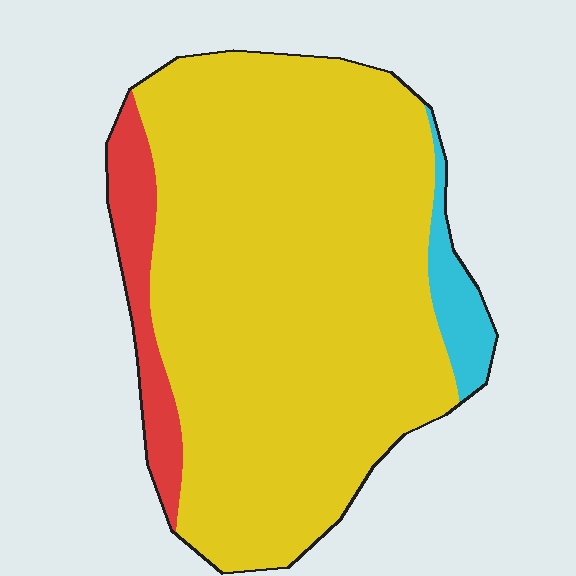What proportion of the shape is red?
Red covers about 10% of the shape.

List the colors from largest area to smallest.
From largest to smallest: yellow, red, cyan.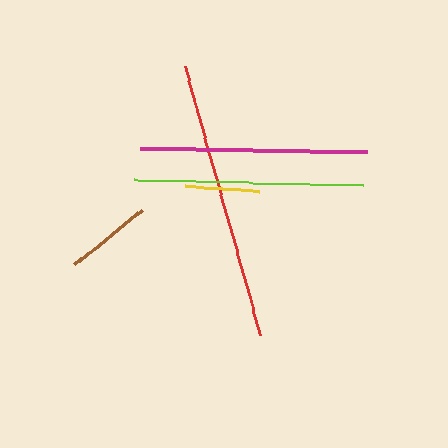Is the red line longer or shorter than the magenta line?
The red line is longer than the magenta line.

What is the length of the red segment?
The red segment is approximately 279 pixels long.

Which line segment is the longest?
The red line is the longest at approximately 279 pixels.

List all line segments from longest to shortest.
From longest to shortest: red, lime, magenta, brown, yellow.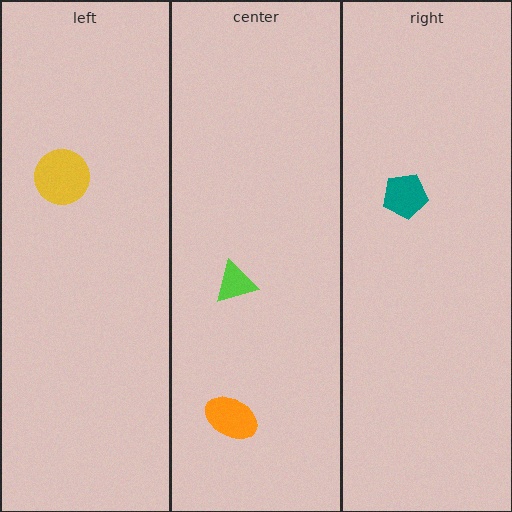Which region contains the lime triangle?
The center region.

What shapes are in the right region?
The teal pentagon.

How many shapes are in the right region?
1.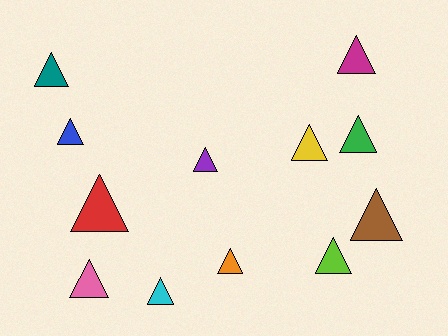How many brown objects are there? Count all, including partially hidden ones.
There is 1 brown object.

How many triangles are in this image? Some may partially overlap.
There are 12 triangles.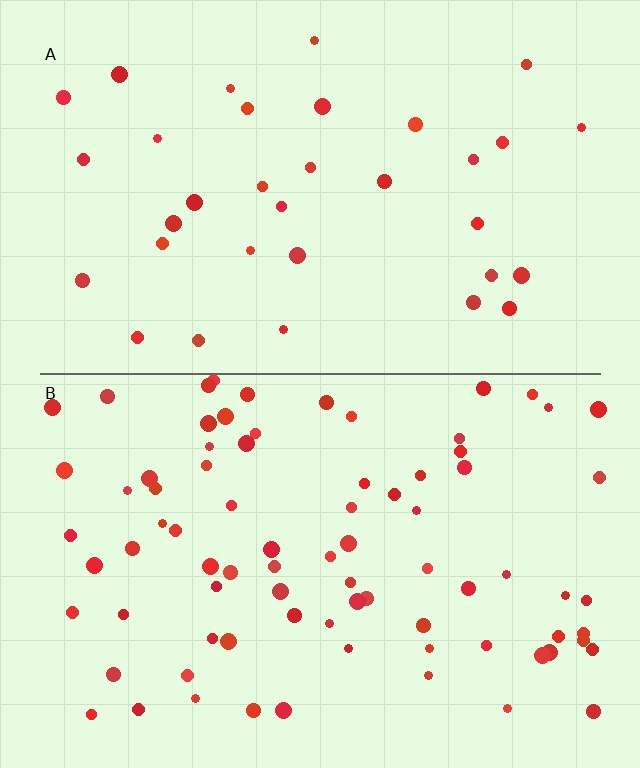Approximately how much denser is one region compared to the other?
Approximately 2.4× — region B over region A.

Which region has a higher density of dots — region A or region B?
B (the bottom).